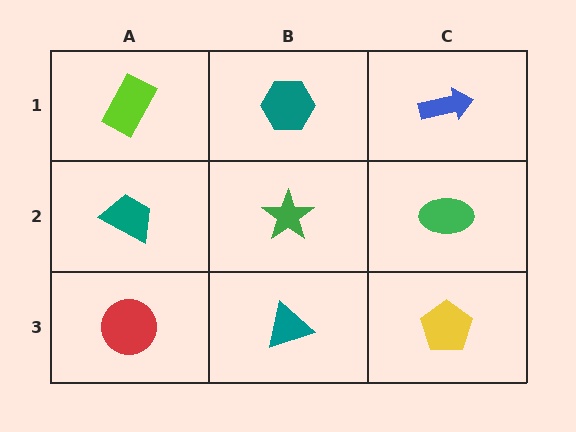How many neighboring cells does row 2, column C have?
3.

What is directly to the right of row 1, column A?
A teal hexagon.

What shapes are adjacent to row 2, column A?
A lime rectangle (row 1, column A), a red circle (row 3, column A), a green star (row 2, column B).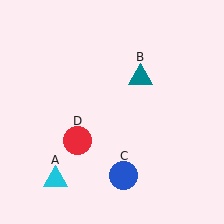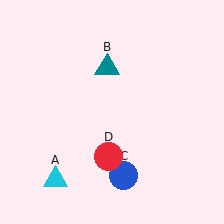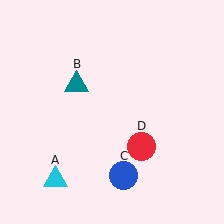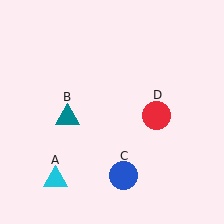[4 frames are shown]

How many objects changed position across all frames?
2 objects changed position: teal triangle (object B), red circle (object D).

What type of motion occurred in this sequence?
The teal triangle (object B), red circle (object D) rotated counterclockwise around the center of the scene.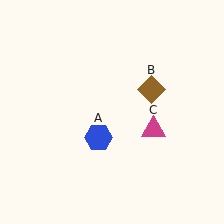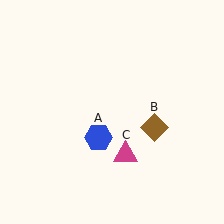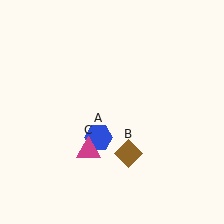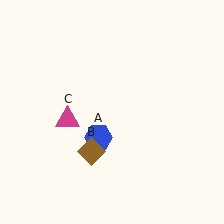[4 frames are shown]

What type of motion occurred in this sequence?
The brown diamond (object B), magenta triangle (object C) rotated clockwise around the center of the scene.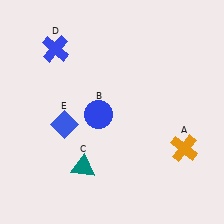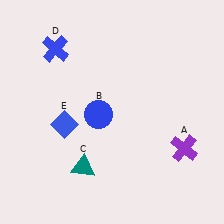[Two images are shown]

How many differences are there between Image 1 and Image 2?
There is 1 difference between the two images.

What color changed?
The cross (A) changed from orange in Image 1 to purple in Image 2.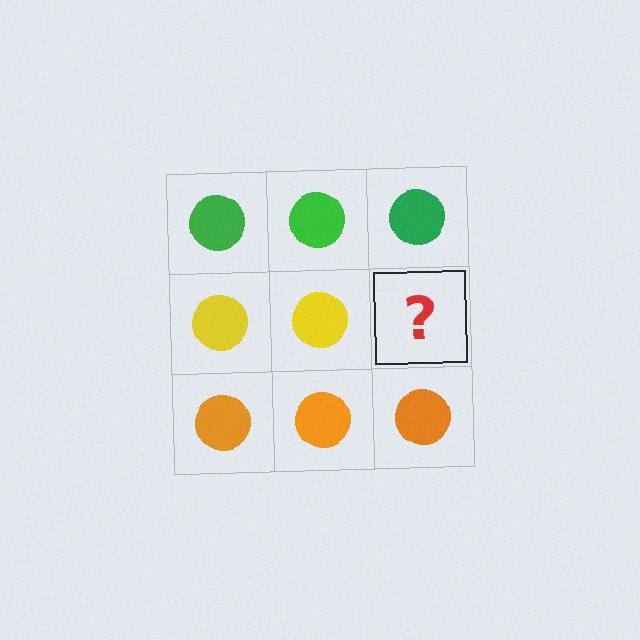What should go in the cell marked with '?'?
The missing cell should contain a yellow circle.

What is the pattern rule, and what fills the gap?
The rule is that each row has a consistent color. The gap should be filled with a yellow circle.